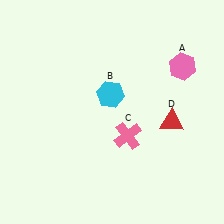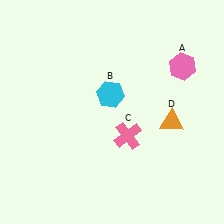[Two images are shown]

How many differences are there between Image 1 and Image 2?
There is 1 difference between the two images.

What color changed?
The triangle (D) changed from red in Image 1 to orange in Image 2.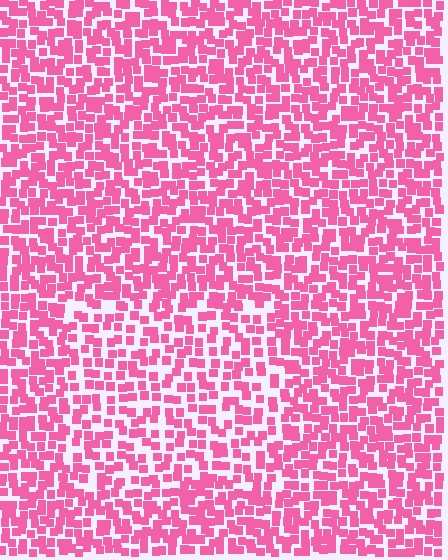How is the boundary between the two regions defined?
The boundary is defined by a change in element density (approximately 1.5x ratio). All elements are the same color, size, and shape.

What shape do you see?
I see a rectangle.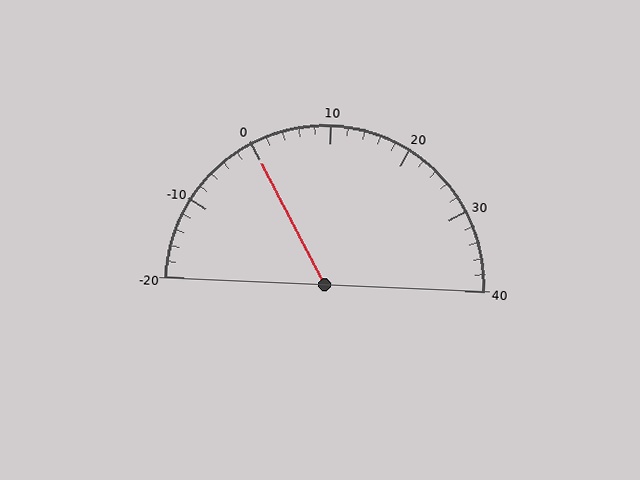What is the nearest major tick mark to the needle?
The nearest major tick mark is 0.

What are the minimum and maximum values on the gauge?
The gauge ranges from -20 to 40.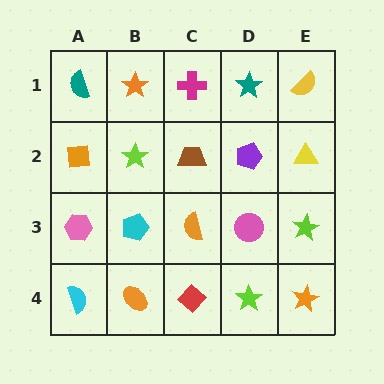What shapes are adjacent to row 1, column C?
A brown trapezoid (row 2, column C), an orange star (row 1, column B), a teal star (row 1, column D).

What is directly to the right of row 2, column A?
A lime star.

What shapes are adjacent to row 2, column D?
A teal star (row 1, column D), a pink circle (row 3, column D), a brown trapezoid (row 2, column C), a yellow triangle (row 2, column E).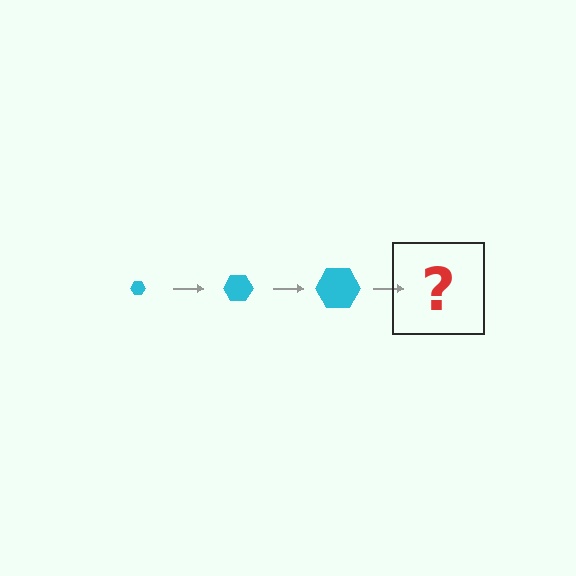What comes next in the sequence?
The next element should be a cyan hexagon, larger than the previous one.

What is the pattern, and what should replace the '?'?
The pattern is that the hexagon gets progressively larger each step. The '?' should be a cyan hexagon, larger than the previous one.